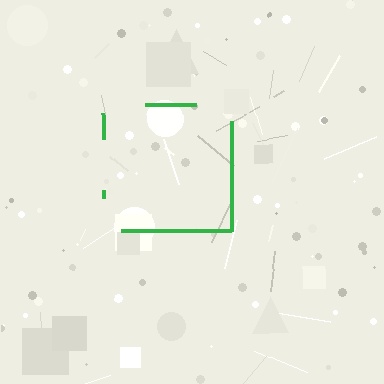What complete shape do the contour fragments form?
The contour fragments form a square.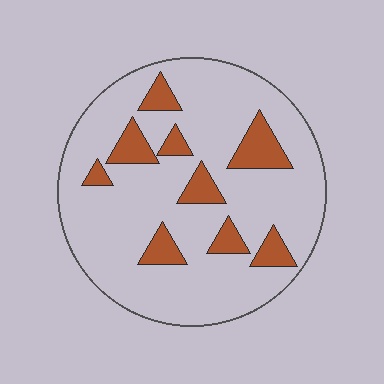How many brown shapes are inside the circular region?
9.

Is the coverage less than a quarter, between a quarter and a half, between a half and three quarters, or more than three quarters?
Less than a quarter.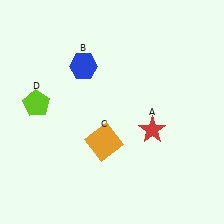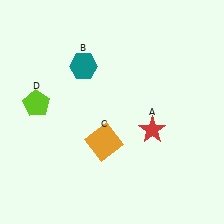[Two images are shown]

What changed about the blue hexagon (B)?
In Image 1, B is blue. In Image 2, it changed to teal.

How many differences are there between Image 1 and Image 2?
There is 1 difference between the two images.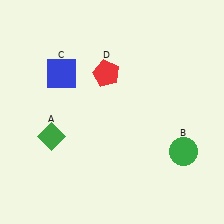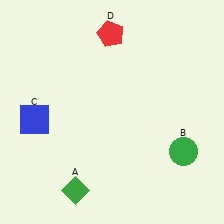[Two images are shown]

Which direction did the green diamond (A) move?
The green diamond (A) moved down.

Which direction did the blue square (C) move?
The blue square (C) moved down.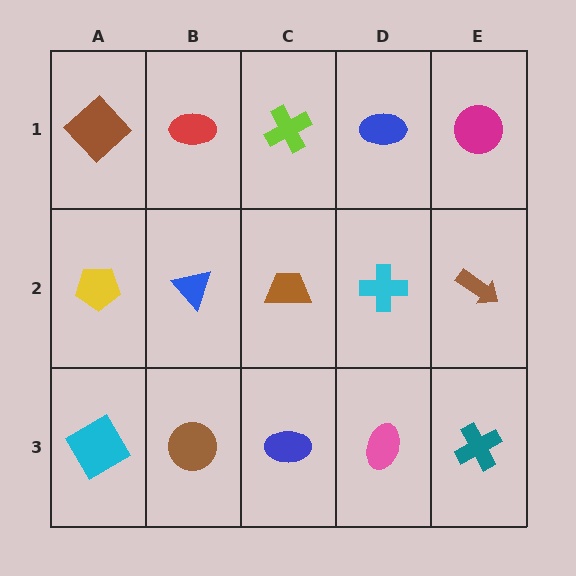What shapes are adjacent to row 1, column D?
A cyan cross (row 2, column D), a lime cross (row 1, column C), a magenta circle (row 1, column E).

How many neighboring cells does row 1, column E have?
2.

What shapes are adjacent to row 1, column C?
A brown trapezoid (row 2, column C), a red ellipse (row 1, column B), a blue ellipse (row 1, column D).